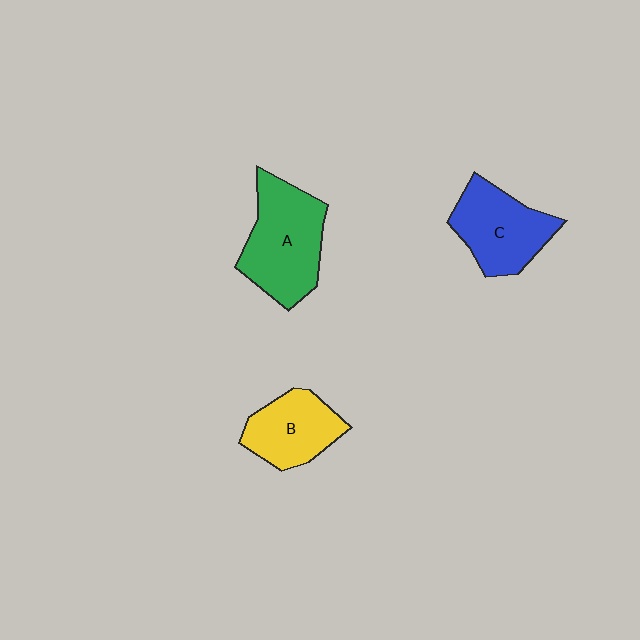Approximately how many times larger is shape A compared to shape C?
Approximately 1.2 times.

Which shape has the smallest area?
Shape B (yellow).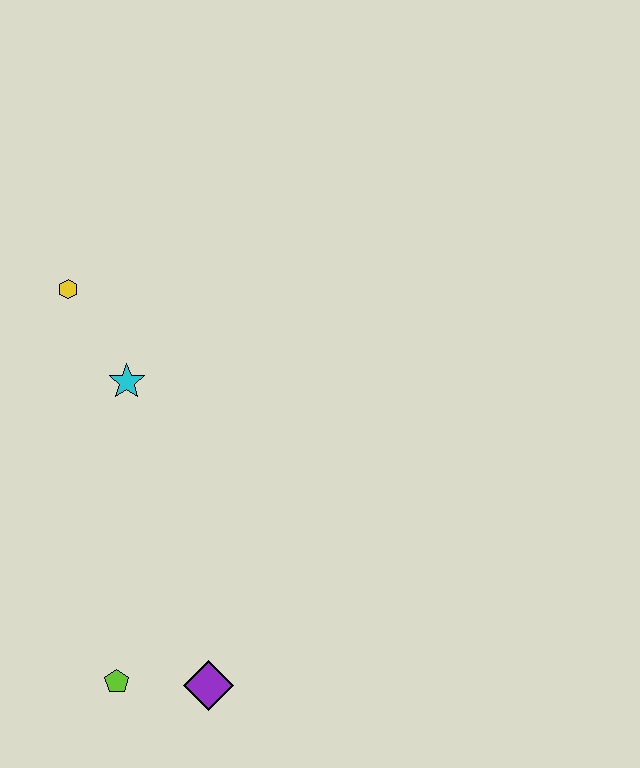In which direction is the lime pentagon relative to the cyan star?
The lime pentagon is below the cyan star.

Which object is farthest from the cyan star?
The purple diamond is farthest from the cyan star.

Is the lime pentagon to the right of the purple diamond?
No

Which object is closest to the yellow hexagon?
The cyan star is closest to the yellow hexagon.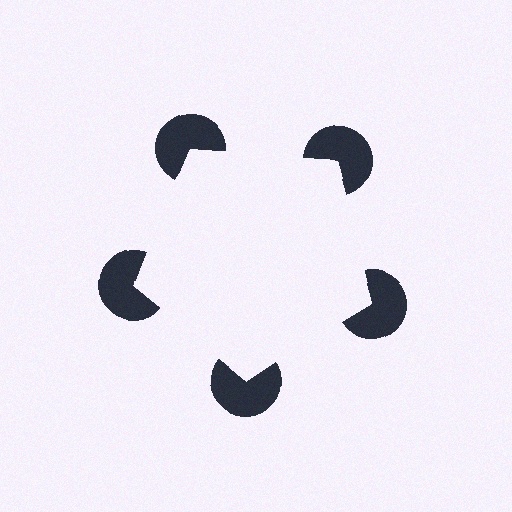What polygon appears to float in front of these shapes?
An illusory pentagon — its edges are inferred from the aligned wedge cuts in the pac-man discs, not physically drawn.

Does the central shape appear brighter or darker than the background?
It typically appears slightly brighter than the background, even though no actual brightness change is drawn.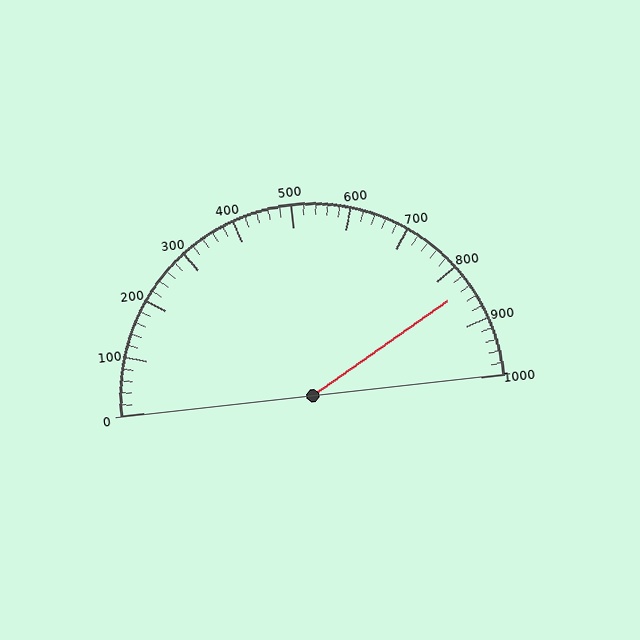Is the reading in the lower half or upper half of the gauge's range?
The reading is in the upper half of the range (0 to 1000).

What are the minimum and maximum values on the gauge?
The gauge ranges from 0 to 1000.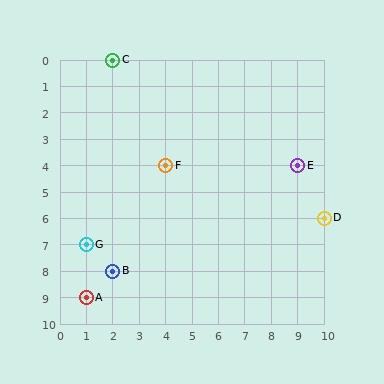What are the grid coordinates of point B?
Point B is at grid coordinates (2, 8).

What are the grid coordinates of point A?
Point A is at grid coordinates (1, 9).